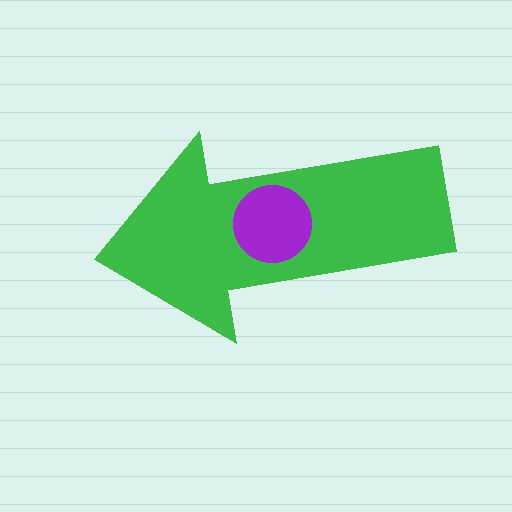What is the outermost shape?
The green arrow.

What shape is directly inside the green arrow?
The purple circle.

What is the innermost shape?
The purple circle.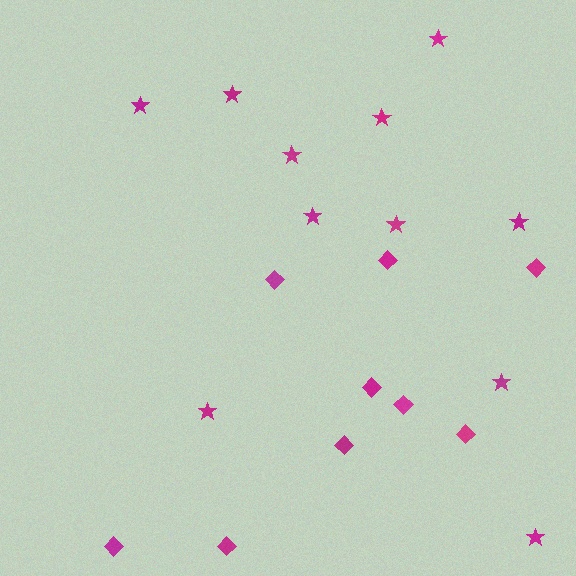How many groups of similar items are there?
There are 2 groups: one group of stars (11) and one group of diamonds (9).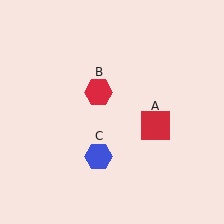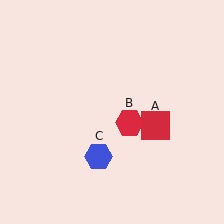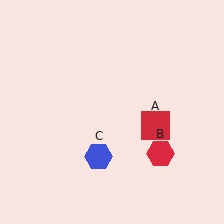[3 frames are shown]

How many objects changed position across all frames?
1 object changed position: red hexagon (object B).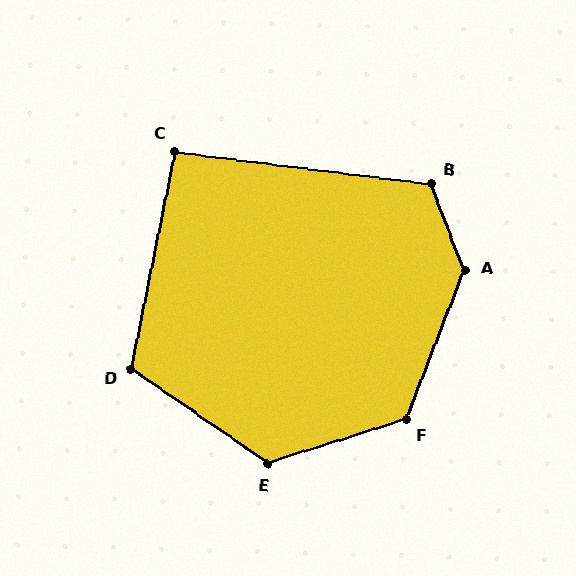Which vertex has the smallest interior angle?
C, at approximately 94 degrees.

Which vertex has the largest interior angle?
A, at approximately 138 degrees.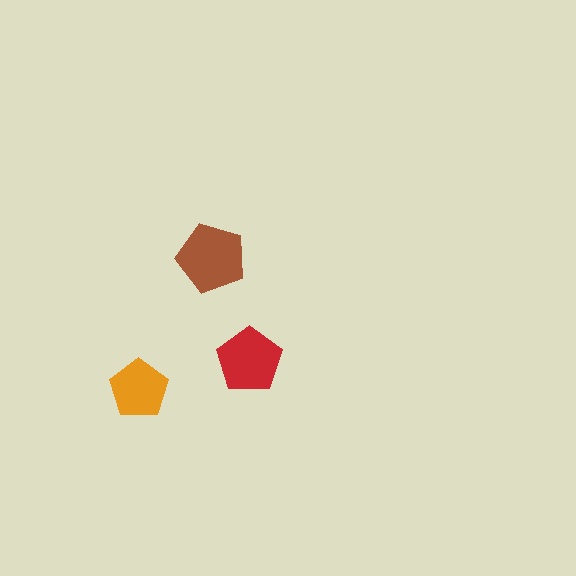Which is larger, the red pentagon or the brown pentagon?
The brown one.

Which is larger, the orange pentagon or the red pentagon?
The red one.